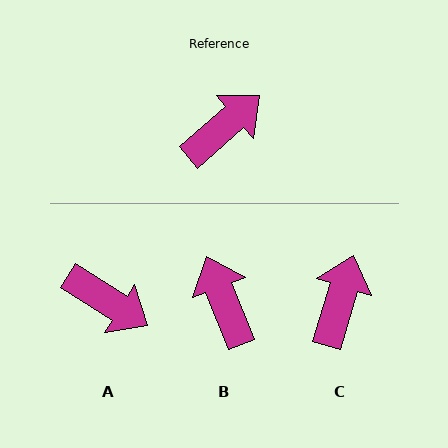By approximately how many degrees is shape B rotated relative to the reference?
Approximately 71 degrees counter-clockwise.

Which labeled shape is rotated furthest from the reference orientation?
A, about 73 degrees away.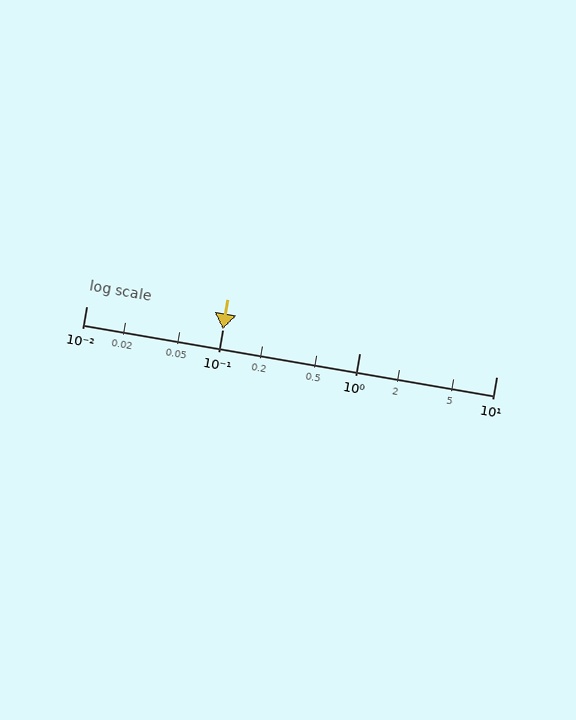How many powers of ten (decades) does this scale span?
The scale spans 3 decades, from 0.01 to 10.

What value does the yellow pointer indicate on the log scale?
The pointer indicates approximately 0.1.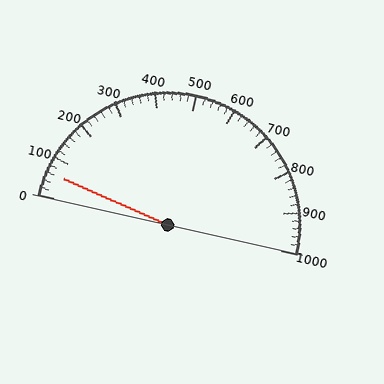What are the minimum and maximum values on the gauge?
The gauge ranges from 0 to 1000.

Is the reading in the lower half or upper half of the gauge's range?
The reading is in the lower half of the range (0 to 1000).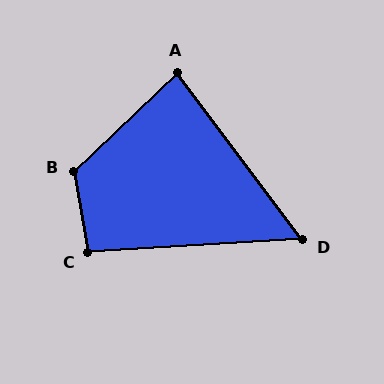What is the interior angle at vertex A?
Approximately 83 degrees (acute).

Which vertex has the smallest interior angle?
D, at approximately 57 degrees.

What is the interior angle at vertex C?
Approximately 97 degrees (obtuse).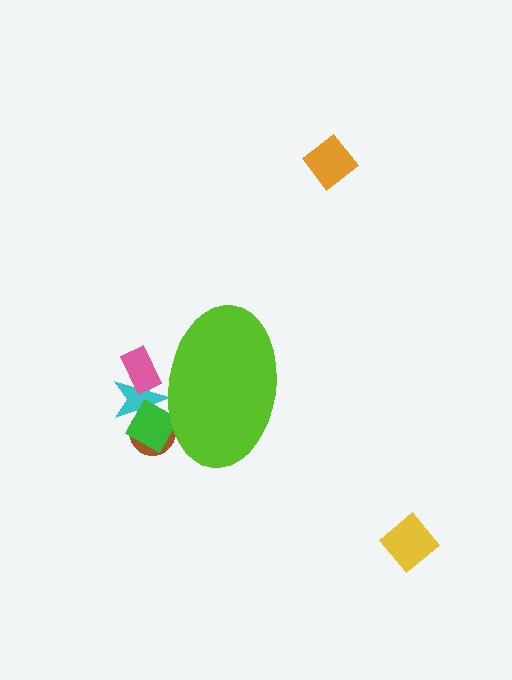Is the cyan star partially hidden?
Yes, the cyan star is partially hidden behind the lime ellipse.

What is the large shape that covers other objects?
A lime ellipse.